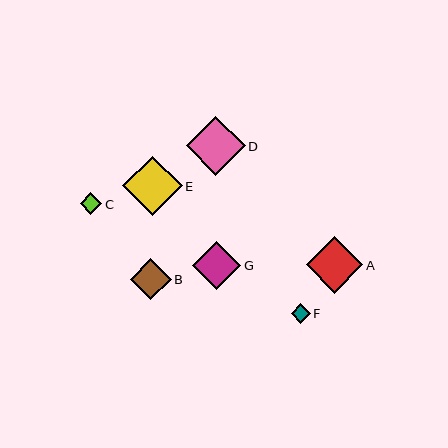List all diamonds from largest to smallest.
From largest to smallest: E, D, A, G, B, C, F.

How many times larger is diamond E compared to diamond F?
Diamond E is approximately 3.1 times the size of diamond F.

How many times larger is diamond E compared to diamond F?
Diamond E is approximately 3.1 times the size of diamond F.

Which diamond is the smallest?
Diamond F is the smallest with a size of approximately 19 pixels.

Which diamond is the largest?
Diamond E is the largest with a size of approximately 60 pixels.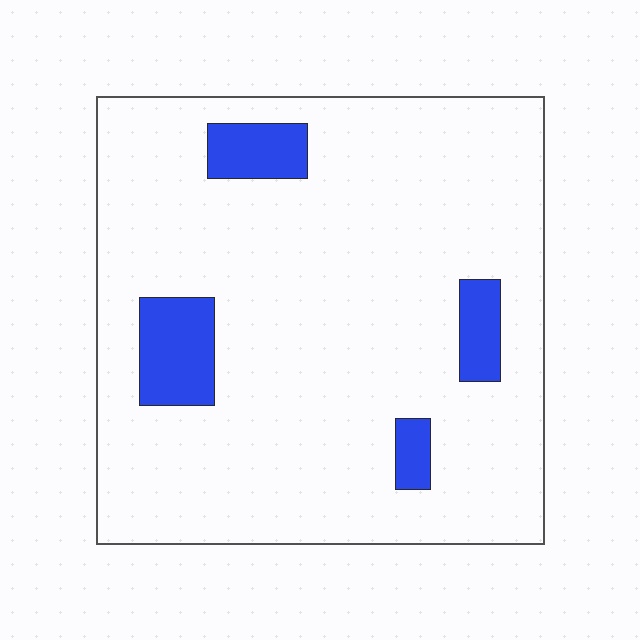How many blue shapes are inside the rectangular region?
4.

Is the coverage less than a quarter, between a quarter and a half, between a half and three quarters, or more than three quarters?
Less than a quarter.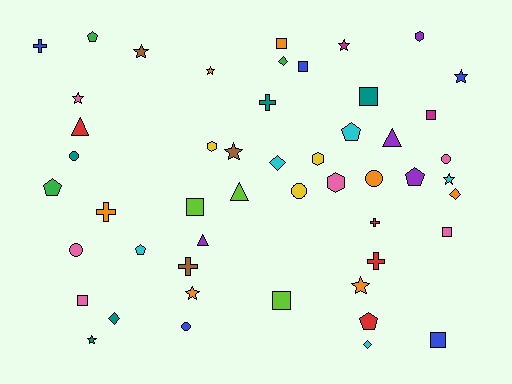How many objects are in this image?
There are 50 objects.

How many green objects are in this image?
There are 3 green objects.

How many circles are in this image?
There are 6 circles.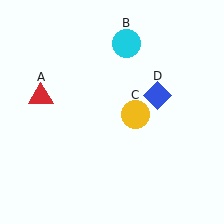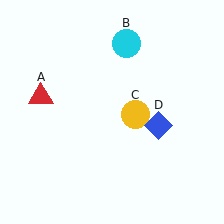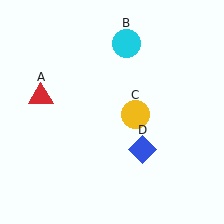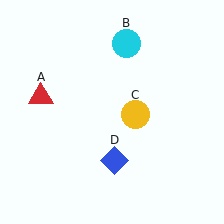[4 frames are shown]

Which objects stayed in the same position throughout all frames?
Red triangle (object A) and cyan circle (object B) and yellow circle (object C) remained stationary.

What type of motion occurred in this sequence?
The blue diamond (object D) rotated clockwise around the center of the scene.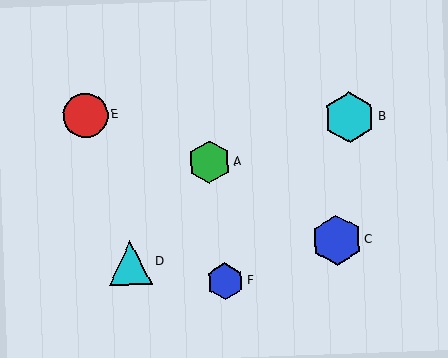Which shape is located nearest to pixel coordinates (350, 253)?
The blue hexagon (labeled C) at (337, 240) is nearest to that location.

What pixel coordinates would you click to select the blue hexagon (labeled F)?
Click at (225, 281) to select the blue hexagon F.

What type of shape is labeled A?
Shape A is a green hexagon.